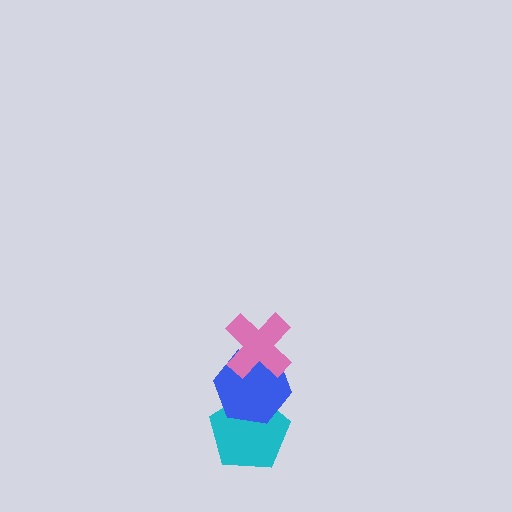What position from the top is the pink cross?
The pink cross is 1st from the top.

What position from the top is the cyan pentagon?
The cyan pentagon is 3rd from the top.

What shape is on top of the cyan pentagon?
The blue hexagon is on top of the cyan pentagon.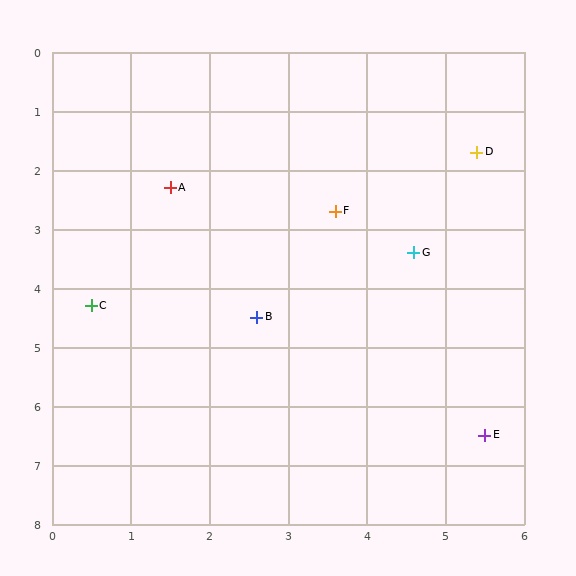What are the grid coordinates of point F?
Point F is at approximately (3.6, 2.7).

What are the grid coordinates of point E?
Point E is at approximately (5.5, 6.5).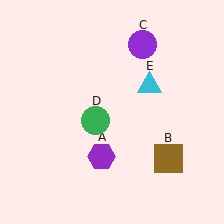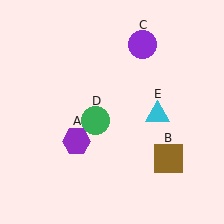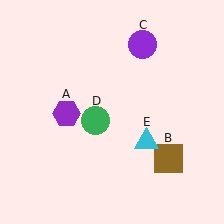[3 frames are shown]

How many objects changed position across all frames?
2 objects changed position: purple hexagon (object A), cyan triangle (object E).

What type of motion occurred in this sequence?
The purple hexagon (object A), cyan triangle (object E) rotated clockwise around the center of the scene.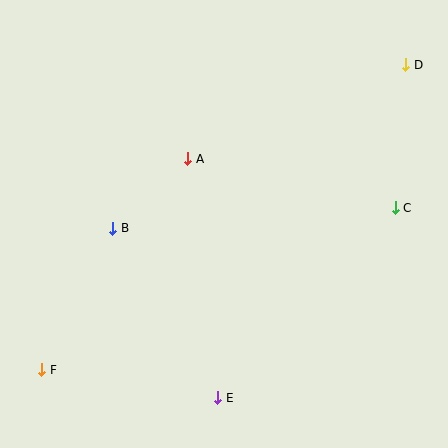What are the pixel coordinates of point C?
Point C is at (395, 208).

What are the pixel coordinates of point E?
Point E is at (218, 398).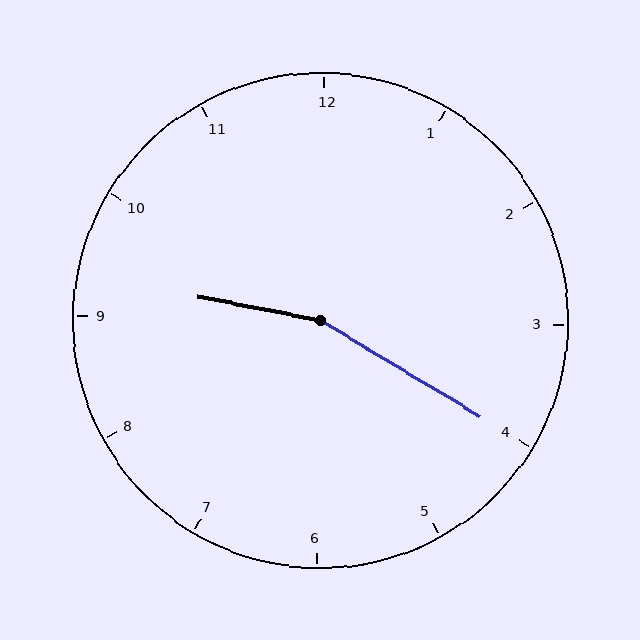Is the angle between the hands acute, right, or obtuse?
It is obtuse.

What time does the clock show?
9:20.